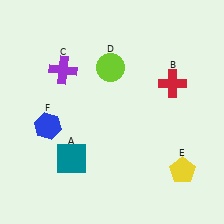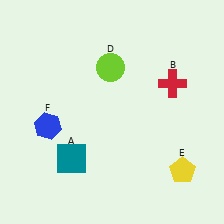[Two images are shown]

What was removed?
The purple cross (C) was removed in Image 2.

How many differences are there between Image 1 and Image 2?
There is 1 difference between the two images.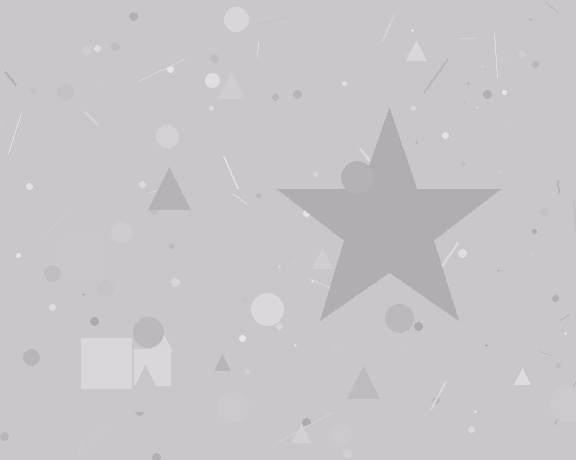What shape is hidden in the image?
A star is hidden in the image.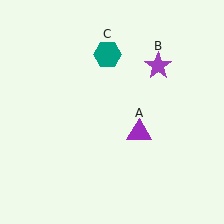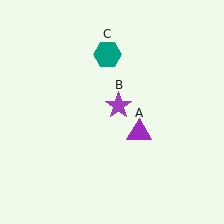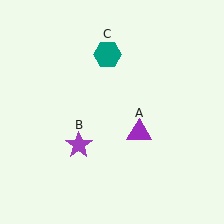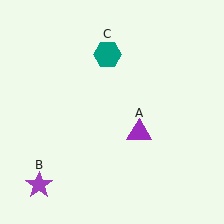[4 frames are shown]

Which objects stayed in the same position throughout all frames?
Purple triangle (object A) and teal hexagon (object C) remained stationary.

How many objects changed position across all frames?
1 object changed position: purple star (object B).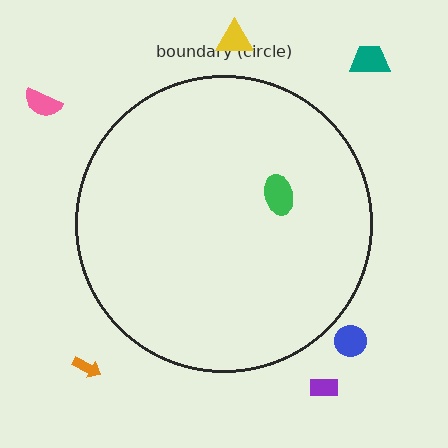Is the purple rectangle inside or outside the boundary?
Outside.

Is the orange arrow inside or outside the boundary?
Outside.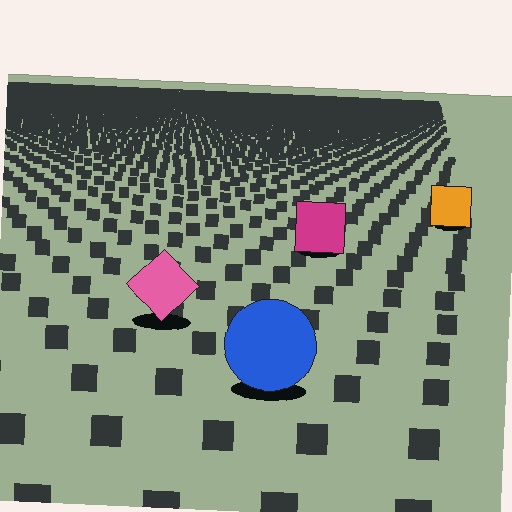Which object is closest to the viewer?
The blue circle is closest. The texture marks near it are larger and more spread out.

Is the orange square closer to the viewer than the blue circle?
No. The blue circle is closer — you can tell from the texture gradient: the ground texture is coarser near it.